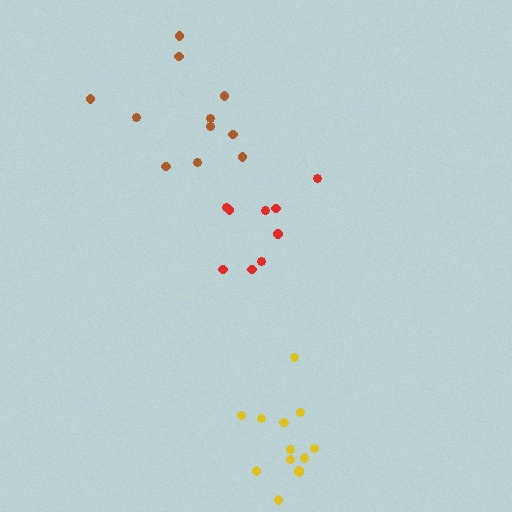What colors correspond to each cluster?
The clusters are colored: brown, yellow, red.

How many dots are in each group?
Group 1: 11 dots, Group 2: 13 dots, Group 3: 9 dots (33 total).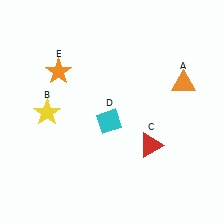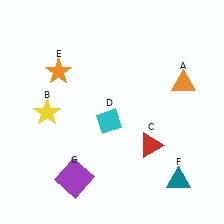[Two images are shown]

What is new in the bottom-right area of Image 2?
A teal triangle (F) was added in the bottom-right area of Image 2.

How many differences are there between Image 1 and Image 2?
There are 2 differences between the two images.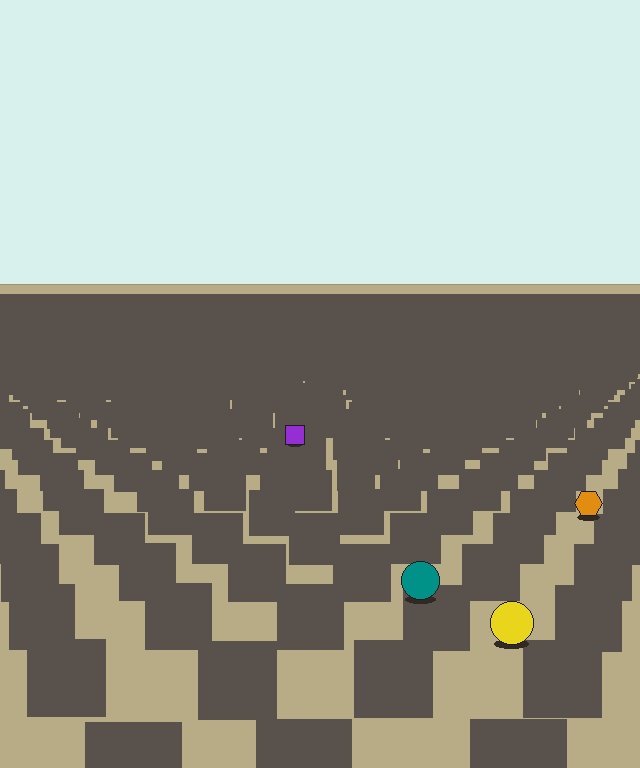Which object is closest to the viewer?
The yellow circle is closest. The texture marks near it are larger and more spread out.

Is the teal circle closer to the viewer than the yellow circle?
No. The yellow circle is closer — you can tell from the texture gradient: the ground texture is coarser near it.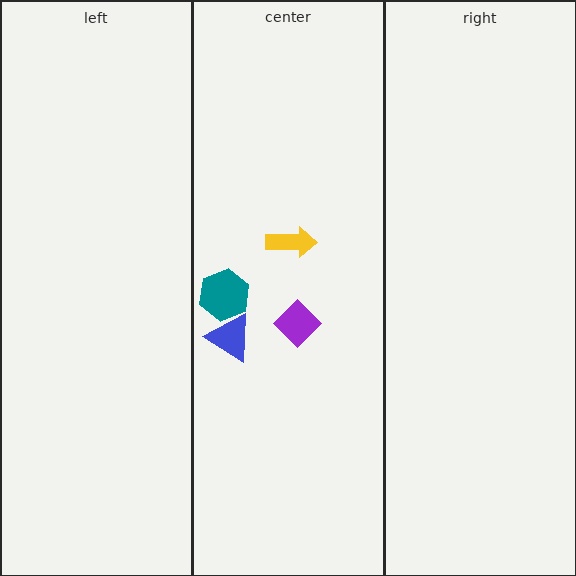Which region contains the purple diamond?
The center region.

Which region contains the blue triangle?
The center region.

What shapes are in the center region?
The purple diamond, the yellow arrow, the teal hexagon, the blue triangle.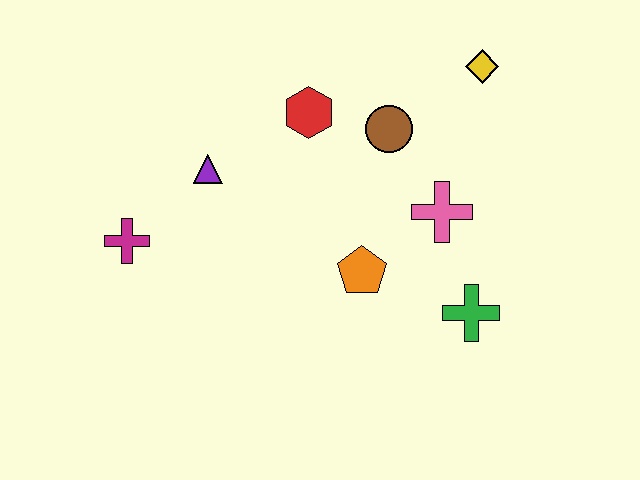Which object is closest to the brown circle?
The red hexagon is closest to the brown circle.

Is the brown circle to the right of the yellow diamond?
No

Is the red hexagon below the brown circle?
No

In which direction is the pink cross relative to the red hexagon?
The pink cross is to the right of the red hexagon.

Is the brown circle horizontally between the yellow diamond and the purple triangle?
Yes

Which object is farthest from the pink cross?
The magenta cross is farthest from the pink cross.